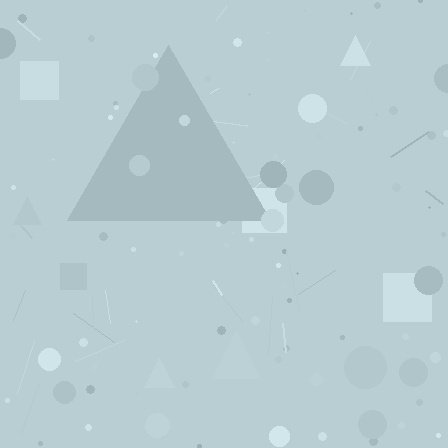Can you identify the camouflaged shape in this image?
The camouflaged shape is a triangle.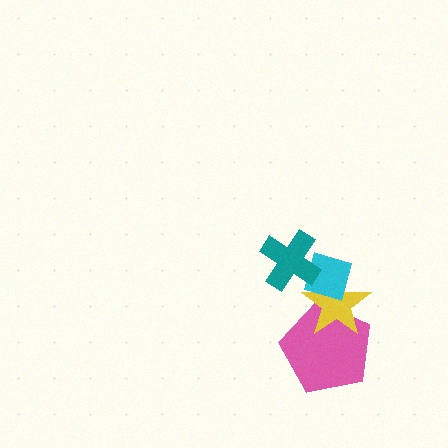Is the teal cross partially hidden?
No, no other shape covers it.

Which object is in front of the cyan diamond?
The teal cross is in front of the cyan diamond.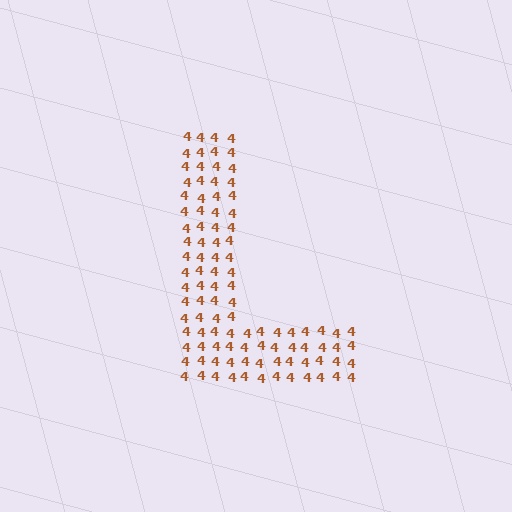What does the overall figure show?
The overall figure shows the letter L.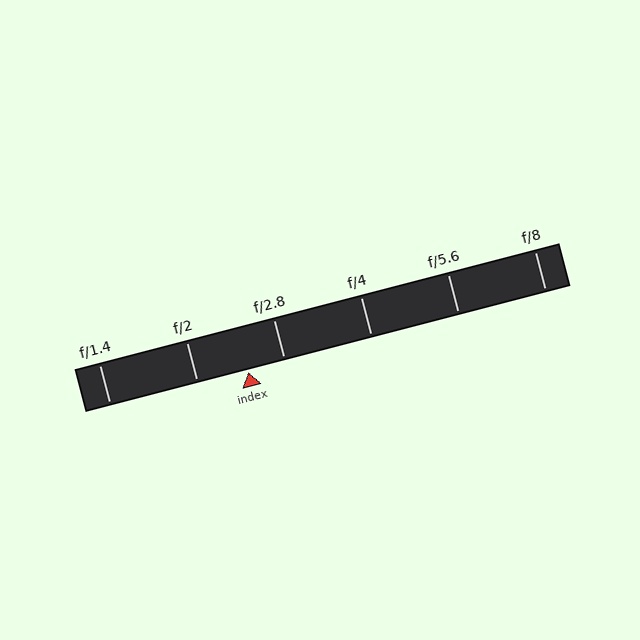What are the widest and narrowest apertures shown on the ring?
The widest aperture shown is f/1.4 and the narrowest is f/8.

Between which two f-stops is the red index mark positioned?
The index mark is between f/2 and f/2.8.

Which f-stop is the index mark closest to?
The index mark is closest to f/2.8.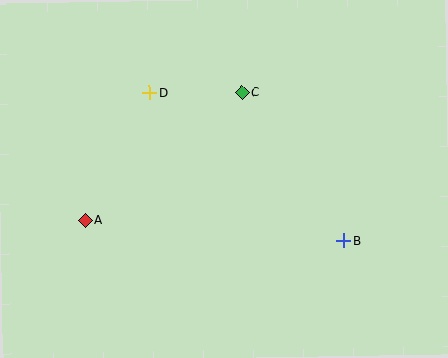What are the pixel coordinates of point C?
Point C is at (242, 92).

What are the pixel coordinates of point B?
Point B is at (344, 241).